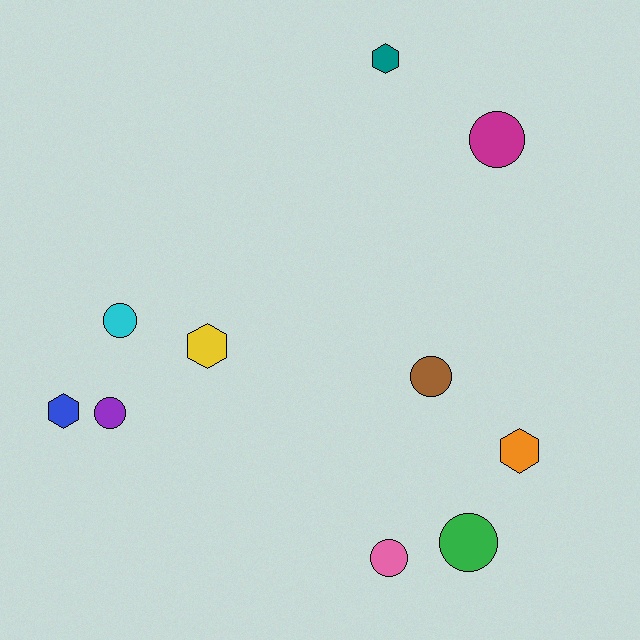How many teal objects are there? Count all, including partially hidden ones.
There is 1 teal object.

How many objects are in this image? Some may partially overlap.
There are 10 objects.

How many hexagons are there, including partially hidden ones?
There are 4 hexagons.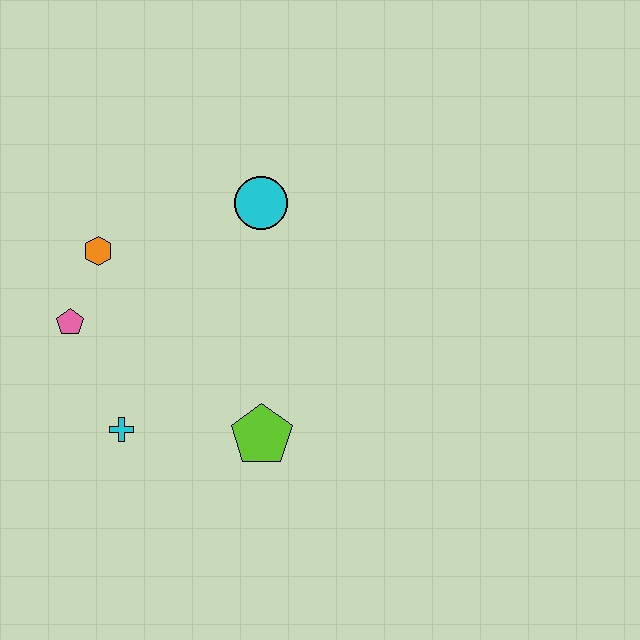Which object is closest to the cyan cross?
The pink pentagon is closest to the cyan cross.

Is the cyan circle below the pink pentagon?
No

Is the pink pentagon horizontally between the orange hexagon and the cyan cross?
No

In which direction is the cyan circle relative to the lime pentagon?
The cyan circle is above the lime pentagon.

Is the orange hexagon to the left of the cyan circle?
Yes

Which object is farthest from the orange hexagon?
The lime pentagon is farthest from the orange hexagon.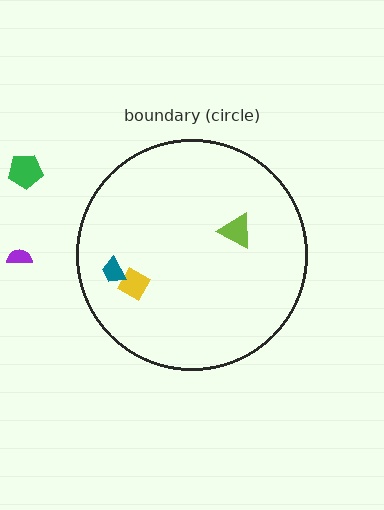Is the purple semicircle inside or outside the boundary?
Outside.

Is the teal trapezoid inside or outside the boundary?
Inside.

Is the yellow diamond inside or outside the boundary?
Inside.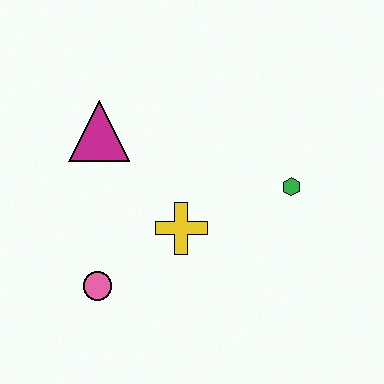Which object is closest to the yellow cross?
The pink circle is closest to the yellow cross.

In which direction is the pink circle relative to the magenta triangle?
The pink circle is below the magenta triangle.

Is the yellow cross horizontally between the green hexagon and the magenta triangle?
Yes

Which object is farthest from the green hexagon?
The pink circle is farthest from the green hexagon.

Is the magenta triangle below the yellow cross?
No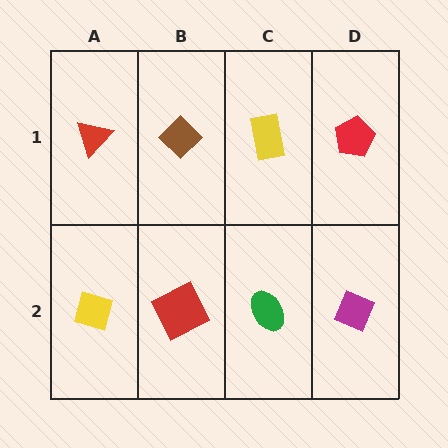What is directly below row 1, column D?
A magenta diamond.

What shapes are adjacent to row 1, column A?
A yellow diamond (row 2, column A), a brown diamond (row 1, column B).